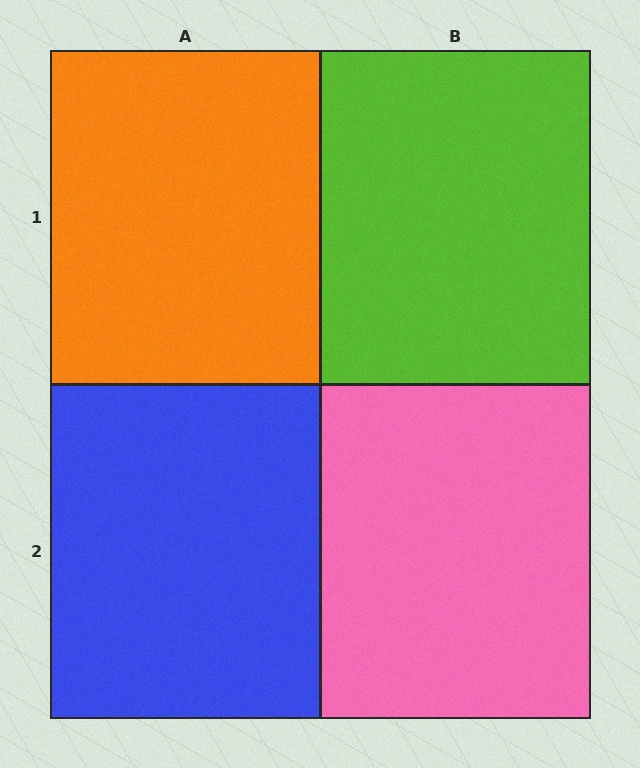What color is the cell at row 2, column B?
Pink.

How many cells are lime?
1 cell is lime.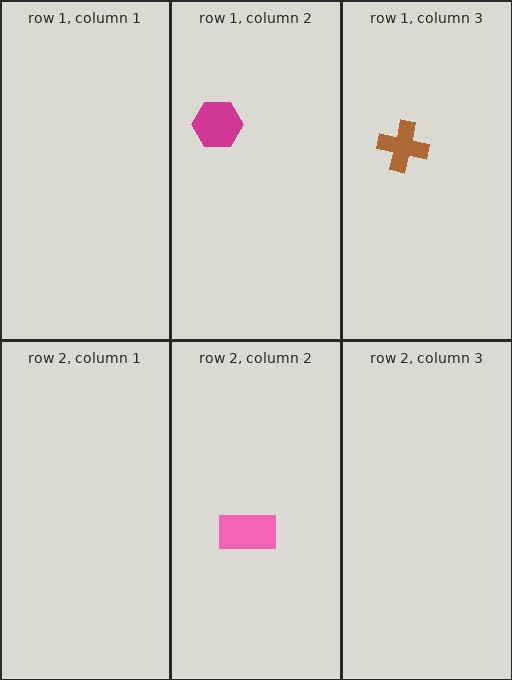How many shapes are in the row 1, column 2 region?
1.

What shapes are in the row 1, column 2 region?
The magenta hexagon.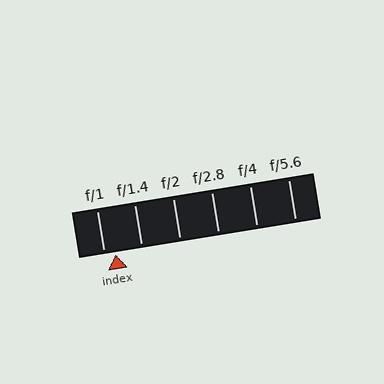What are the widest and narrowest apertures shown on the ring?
The widest aperture shown is f/1 and the narrowest is f/5.6.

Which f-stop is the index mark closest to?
The index mark is closest to f/1.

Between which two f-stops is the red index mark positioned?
The index mark is between f/1 and f/1.4.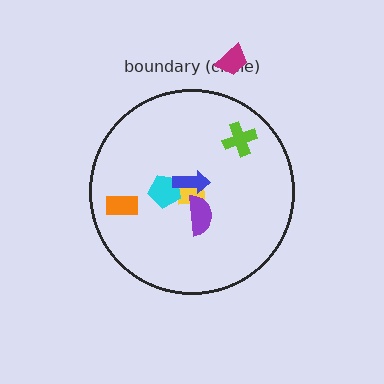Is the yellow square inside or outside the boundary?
Inside.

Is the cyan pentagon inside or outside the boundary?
Inside.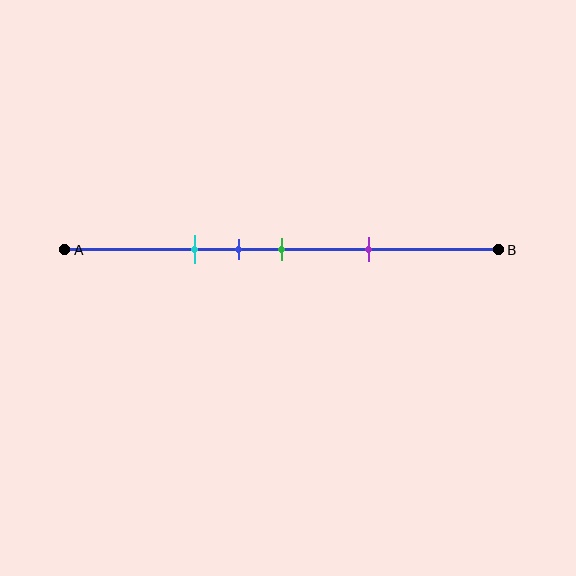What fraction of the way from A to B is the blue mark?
The blue mark is approximately 40% (0.4) of the way from A to B.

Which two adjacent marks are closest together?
The blue and green marks are the closest adjacent pair.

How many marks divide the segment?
There are 4 marks dividing the segment.